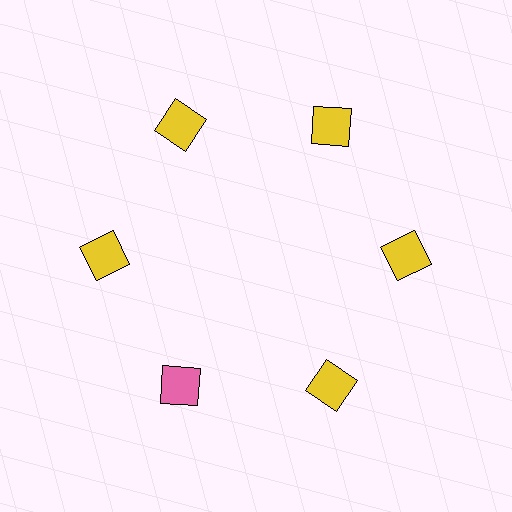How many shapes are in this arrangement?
There are 6 shapes arranged in a ring pattern.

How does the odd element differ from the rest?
It has a different color: pink instead of yellow.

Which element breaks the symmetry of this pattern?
The pink square at roughly the 7 o'clock position breaks the symmetry. All other shapes are yellow squares.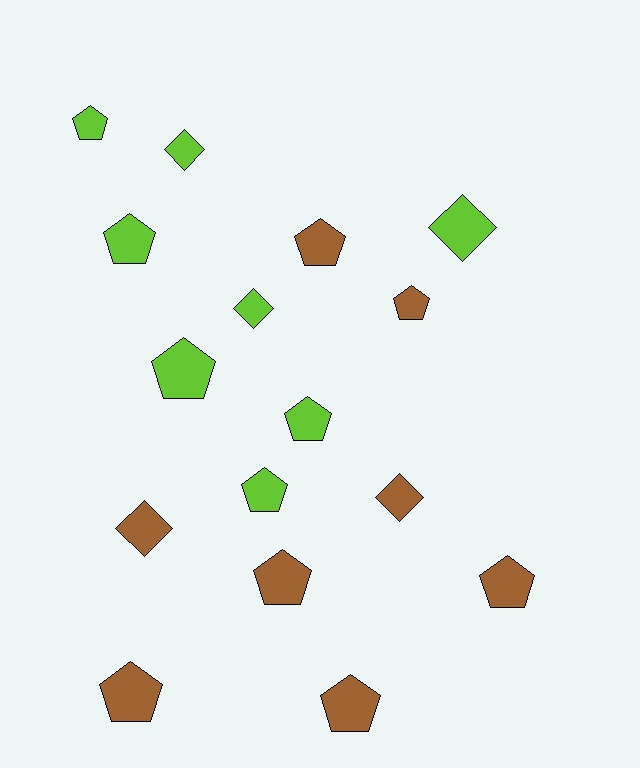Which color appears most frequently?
Brown, with 8 objects.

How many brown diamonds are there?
There are 2 brown diamonds.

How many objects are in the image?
There are 16 objects.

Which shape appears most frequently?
Pentagon, with 11 objects.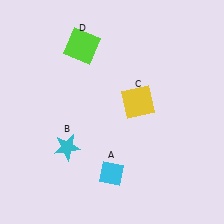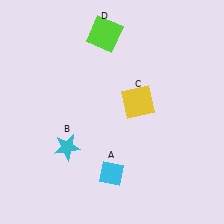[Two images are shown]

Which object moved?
The lime square (D) moved right.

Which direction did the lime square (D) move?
The lime square (D) moved right.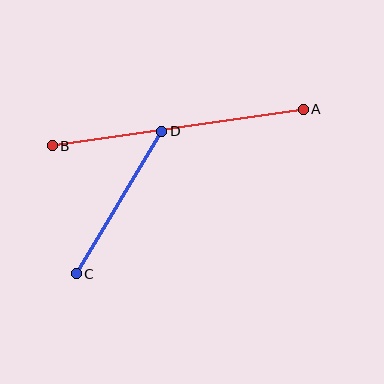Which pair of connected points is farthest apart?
Points A and B are farthest apart.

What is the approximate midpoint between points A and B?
The midpoint is at approximately (178, 128) pixels.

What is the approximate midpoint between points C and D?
The midpoint is at approximately (119, 202) pixels.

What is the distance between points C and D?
The distance is approximately 166 pixels.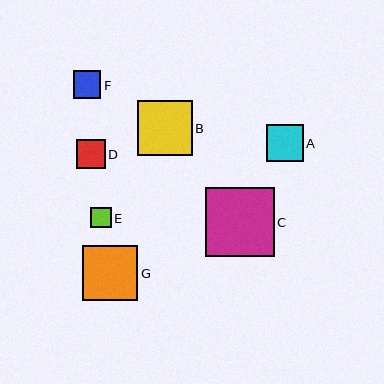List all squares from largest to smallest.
From largest to smallest: C, G, B, A, D, F, E.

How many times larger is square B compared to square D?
Square B is approximately 1.9 times the size of square D.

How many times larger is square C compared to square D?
Square C is approximately 2.4 times the size of square D.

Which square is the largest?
Square C is the largest with a size of approximately 69 pixels.